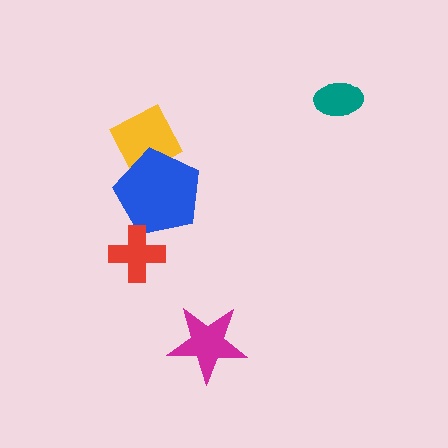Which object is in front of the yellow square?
The blue pentagon is in front of the yellow square.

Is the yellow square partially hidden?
Yes, it is partially covered by another shape.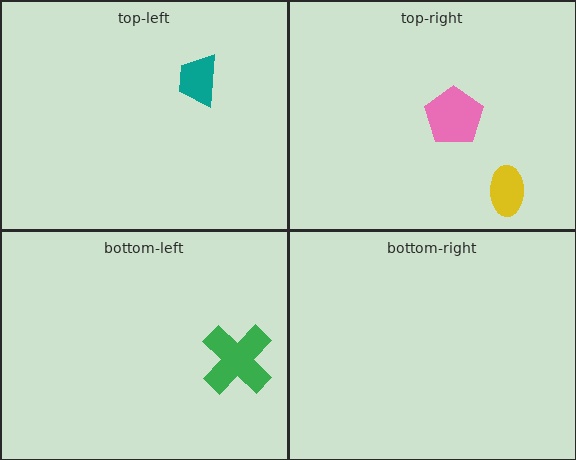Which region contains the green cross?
The bottom-left region.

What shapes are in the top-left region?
The teal trapezoid.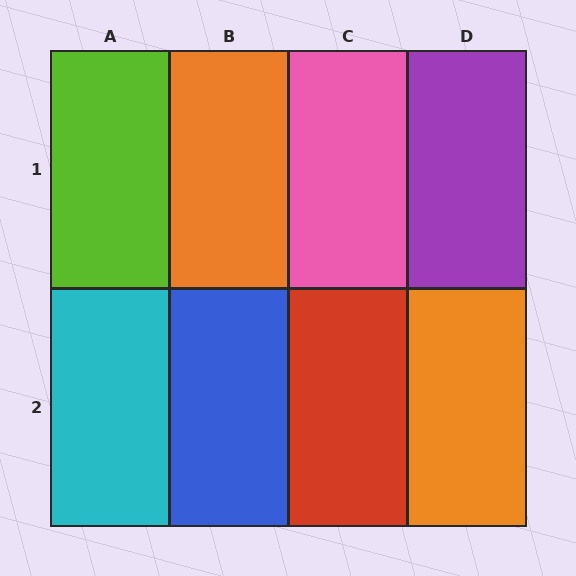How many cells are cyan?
1 cell is cyan.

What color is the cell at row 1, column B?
Orange.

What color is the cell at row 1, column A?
Lime.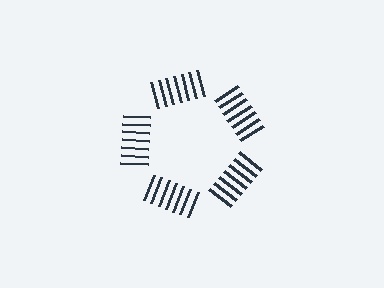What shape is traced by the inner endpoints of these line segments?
An illusory pentagon — the line segments terminate on its edges but no continuous stroke is drawn.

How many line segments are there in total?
35 — 7 along each of the 5 edges.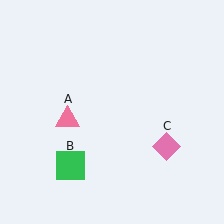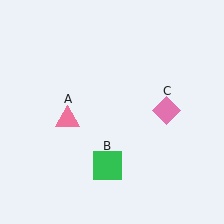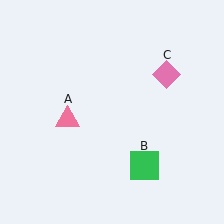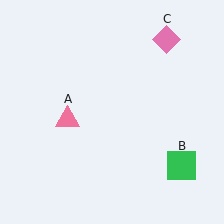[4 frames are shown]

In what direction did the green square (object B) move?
The green square (object B) moved right.